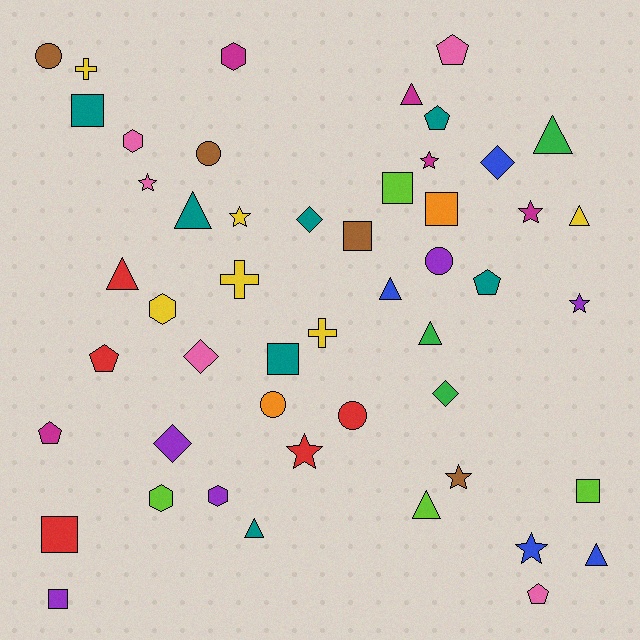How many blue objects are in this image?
There are 4 blue objects.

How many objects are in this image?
There are 50 objects.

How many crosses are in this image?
There are 3 crosses.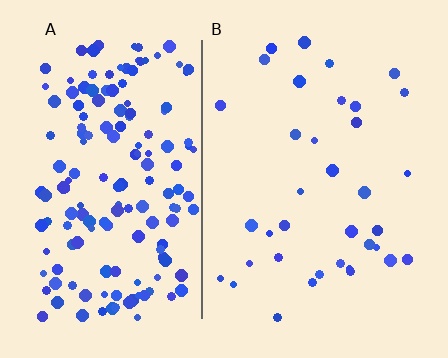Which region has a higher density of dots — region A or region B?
A (the left).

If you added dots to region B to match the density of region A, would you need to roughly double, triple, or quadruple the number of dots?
Approximately quadruple.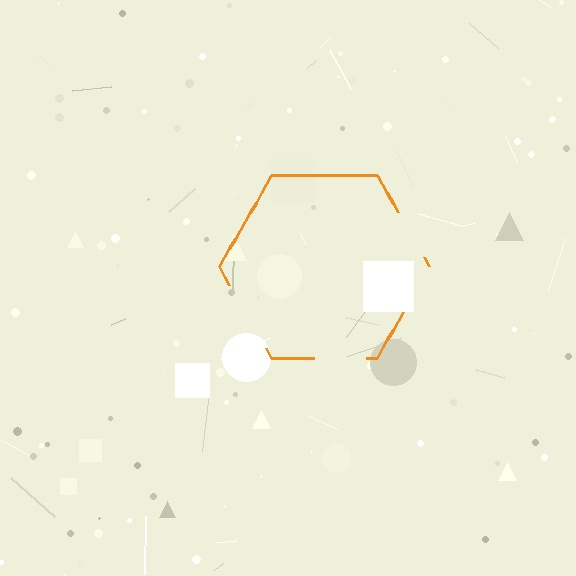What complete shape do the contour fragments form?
The contour fragments form a hexagon.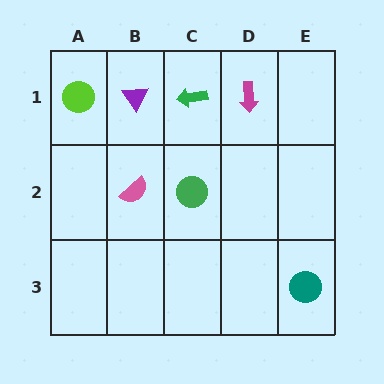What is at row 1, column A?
A lime circle.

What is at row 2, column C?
A green circle.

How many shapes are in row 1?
4 shapes.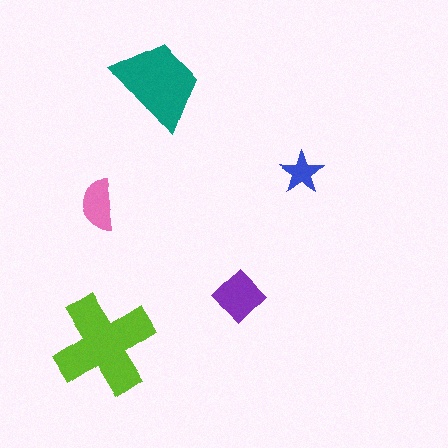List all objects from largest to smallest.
The lime cross, the teal trapezoid, the purple diamond, the pink semicircle, the blue star.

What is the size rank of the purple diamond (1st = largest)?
3rd.